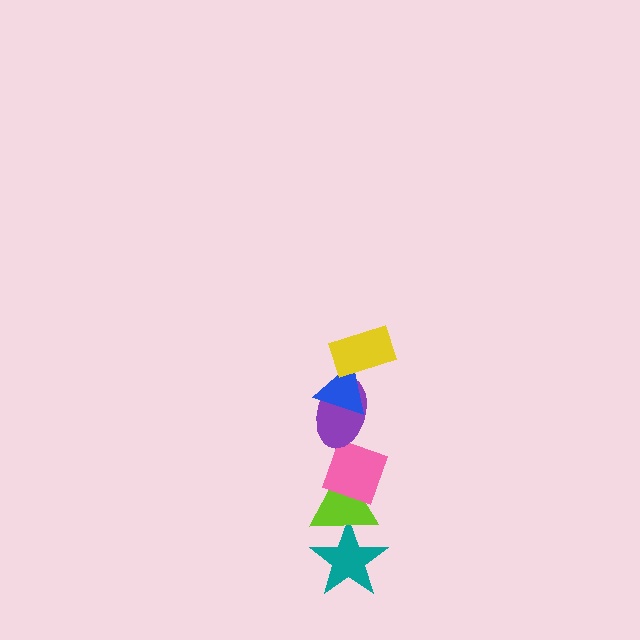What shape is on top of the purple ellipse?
The blue triangle is on top of the purple ellipse.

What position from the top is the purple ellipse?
The purple ellipse is 3rd from the top.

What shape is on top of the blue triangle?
The yellow rectangle is on top of the blue triangle.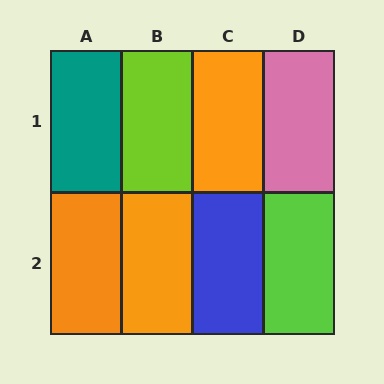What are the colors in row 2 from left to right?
Orange, orange, blue, lime.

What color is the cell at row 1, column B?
Lime.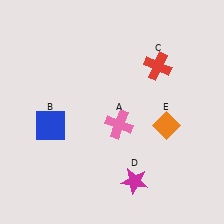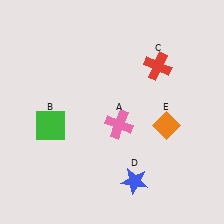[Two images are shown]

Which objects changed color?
B changed from blue to green. D changed from magenta to blue.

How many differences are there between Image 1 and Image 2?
There are 2 differences between the two images.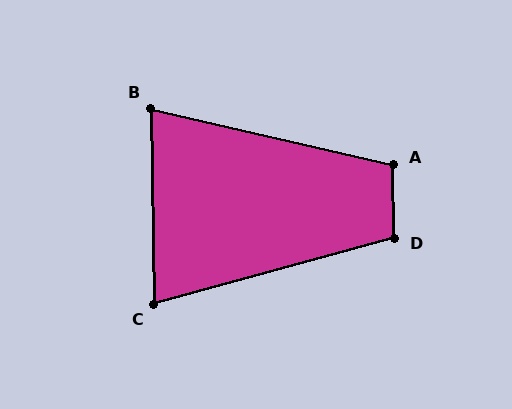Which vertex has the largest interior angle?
A, at approximately 104 degrees.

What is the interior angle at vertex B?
Approximately 76 degrees (acute).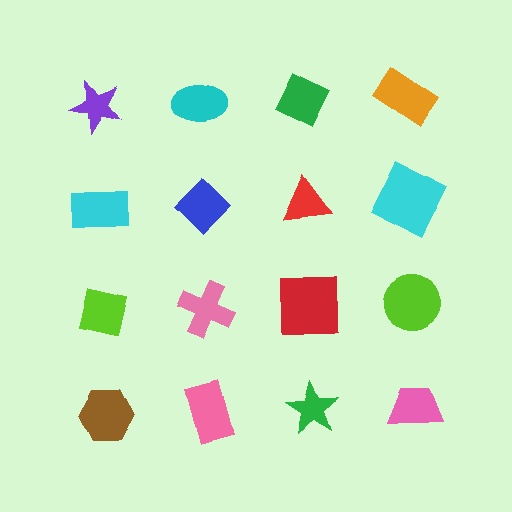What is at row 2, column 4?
A cyan square.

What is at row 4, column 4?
A pink trapezoid.